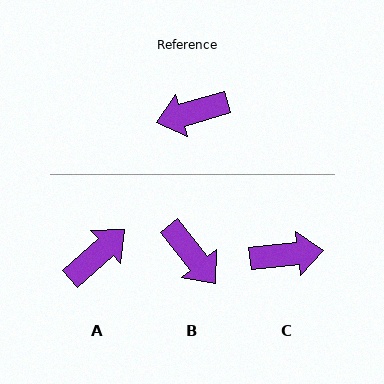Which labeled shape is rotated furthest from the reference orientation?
C, about 170 degrees away.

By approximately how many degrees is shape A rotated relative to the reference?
Approximately 154 degrees clockwise.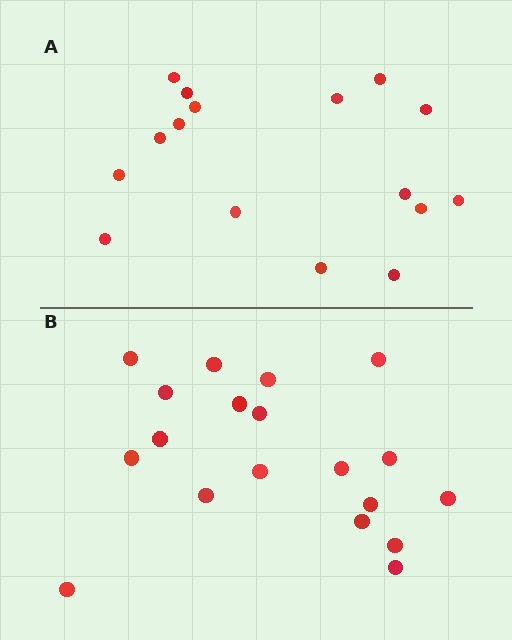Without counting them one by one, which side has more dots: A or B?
Region B (the bottom region) has more dots.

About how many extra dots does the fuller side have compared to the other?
Region B has just a few more — roughly 2 or 3 more dots than region A.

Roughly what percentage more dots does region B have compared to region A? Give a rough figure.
About 20% more.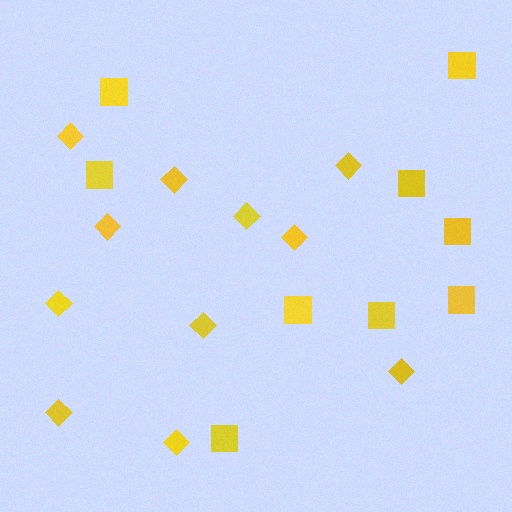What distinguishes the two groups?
There are 2 groups: one group of diamonds (11) and one group of squares (9).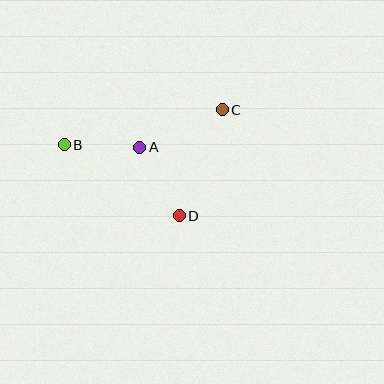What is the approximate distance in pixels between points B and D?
The distance between B and D is approximately 135 pixels.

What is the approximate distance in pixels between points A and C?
The distance between A and C is approximately 91 pixels.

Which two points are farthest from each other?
Points B and C are farthest from each other.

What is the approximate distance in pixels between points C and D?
The distance between C and D is approximately 114 pixels.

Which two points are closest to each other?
Points A and B are closest to each other.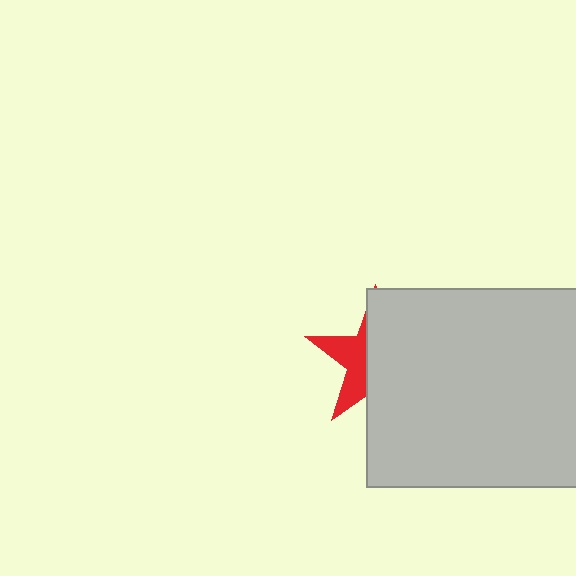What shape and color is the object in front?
The object in front is a light gray rectangle.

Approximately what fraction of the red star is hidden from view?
Roughly 64% of the red star is hidden behind the light gray rectangle.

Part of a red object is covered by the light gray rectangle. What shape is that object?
It is a star.